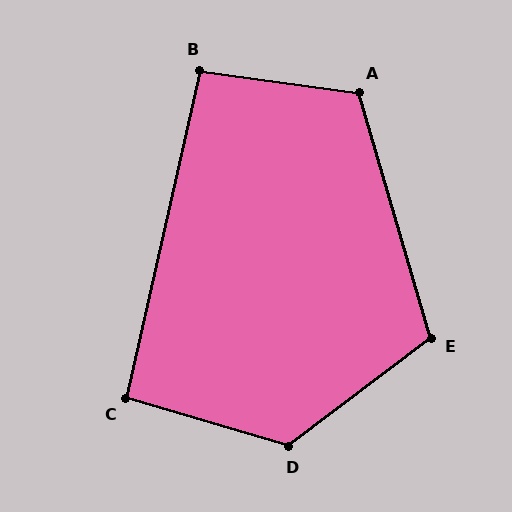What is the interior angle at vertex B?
Approximately 95 degrees (approximately right).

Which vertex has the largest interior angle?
D, at approximately 126 degrees.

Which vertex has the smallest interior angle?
C, at approximately 94 degrees.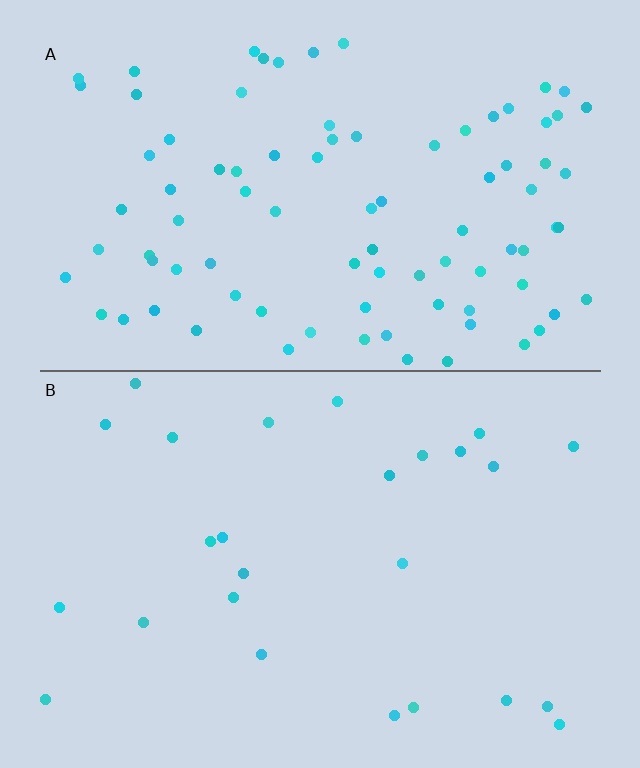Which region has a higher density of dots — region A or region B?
A (the top).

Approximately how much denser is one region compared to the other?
Approximately 3.4× — region A over region B.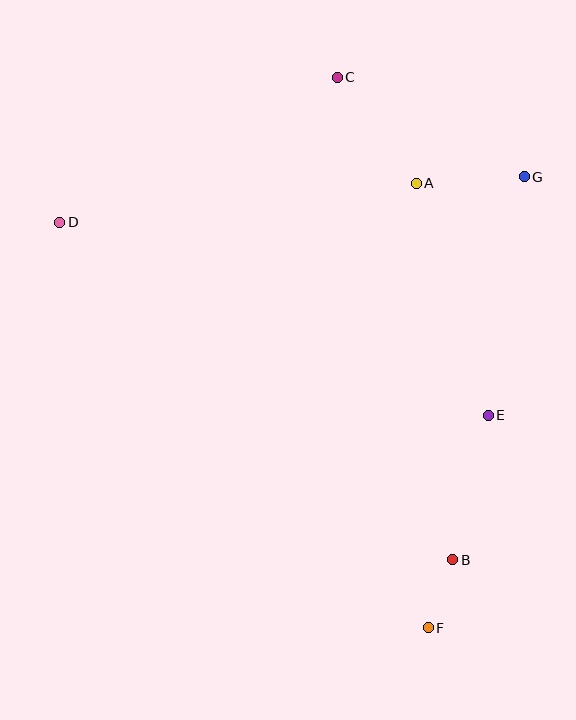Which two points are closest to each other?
Points B and F are closest to each other.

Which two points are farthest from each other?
Points C and F are farthest from each other.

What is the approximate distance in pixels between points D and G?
The distance between D and G is approximately 467 pixels.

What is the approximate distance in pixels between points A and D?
The distance between A and D is approximately 358 pixels.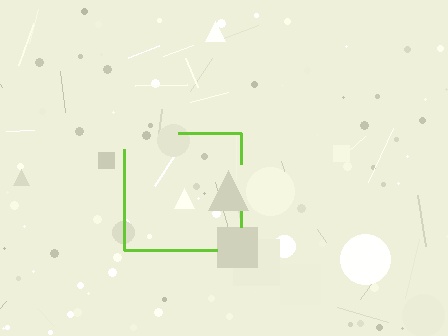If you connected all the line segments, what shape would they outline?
They would outline a square.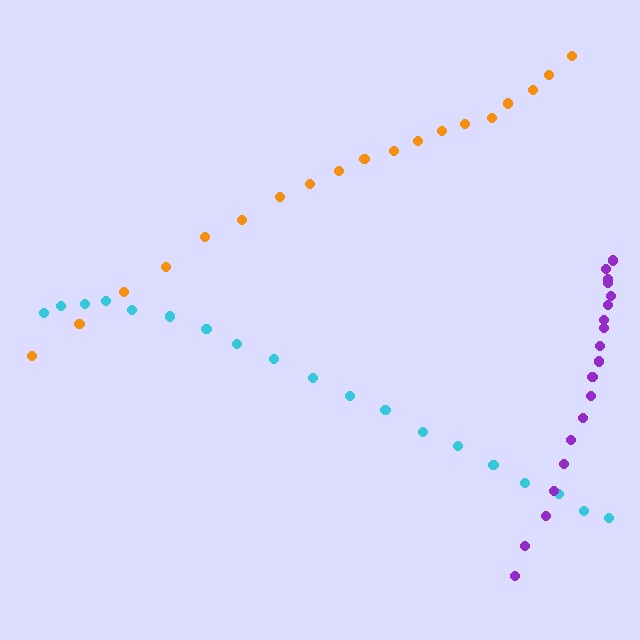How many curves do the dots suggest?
There are 3 distinct paths.